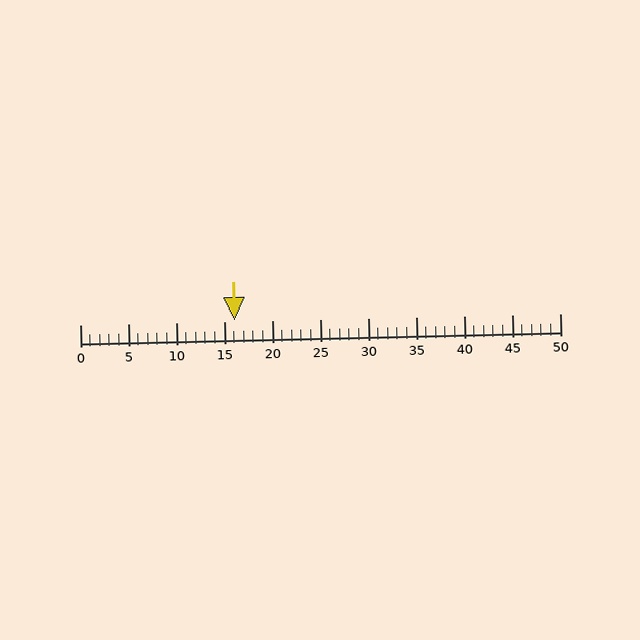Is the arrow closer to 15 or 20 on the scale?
The arrow is closer to 15.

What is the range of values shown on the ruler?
The ruler shows values from 0 to 50.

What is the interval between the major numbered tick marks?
The major tick marks are spaced 5 units apart.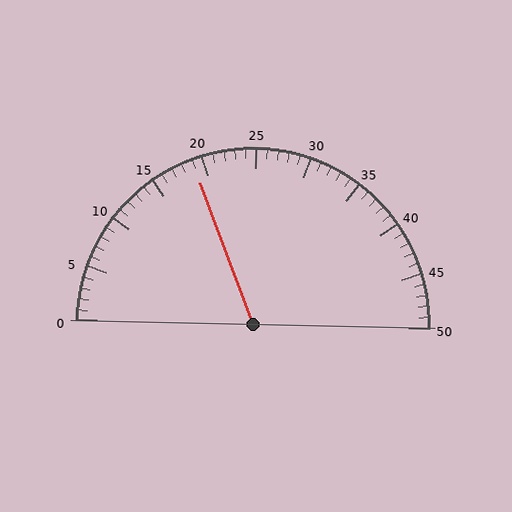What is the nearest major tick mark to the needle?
The nearest major tick mark is 20.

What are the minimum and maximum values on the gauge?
The gauge ranges from 0 to 50.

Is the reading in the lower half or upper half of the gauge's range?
The reading is in the lower half of the range (0 to 50).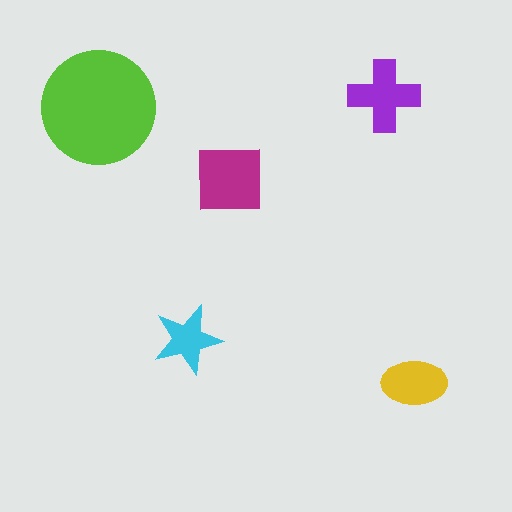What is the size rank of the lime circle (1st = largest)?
1st.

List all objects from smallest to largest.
The cyan star, the yellow ellipse, the purple cross, the magenta square, the lime circle.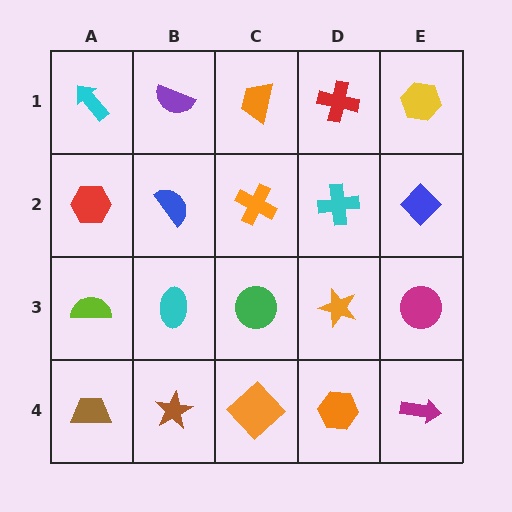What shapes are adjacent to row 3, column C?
An orange cross (row 2, column C), an orange diamond (row 4, column C), a cyan ellipse (row 3, column B), an orange star (row 3, column D).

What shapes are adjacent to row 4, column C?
A green circle (row 3, column C), a brown star (row 4, column B), an orange hexagon (row 4, column D).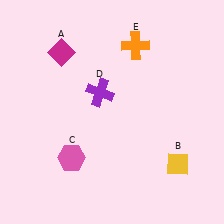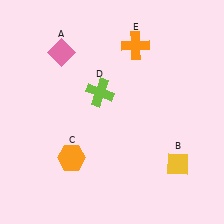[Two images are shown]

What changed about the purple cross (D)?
In Image 1, D is purple. In Image 2, it changed to lime.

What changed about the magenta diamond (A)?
In Image 1, A is magenta. In Image 2, it changed to pink.